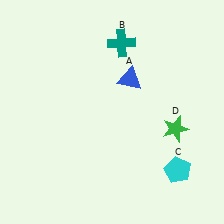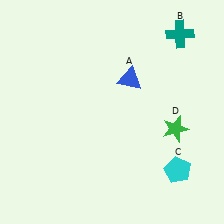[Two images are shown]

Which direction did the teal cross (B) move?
The teal cross (B) moved right.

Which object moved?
The teal cross (B) moved right.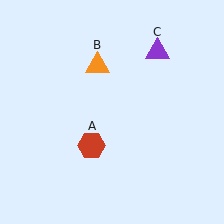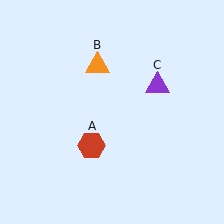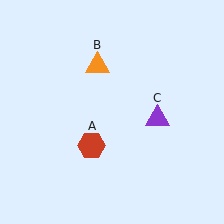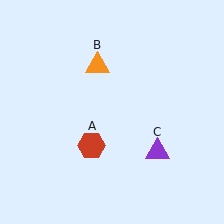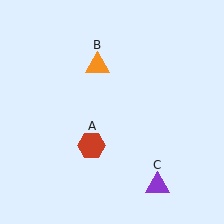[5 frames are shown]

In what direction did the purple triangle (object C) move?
The purple triangle (object C) moved down.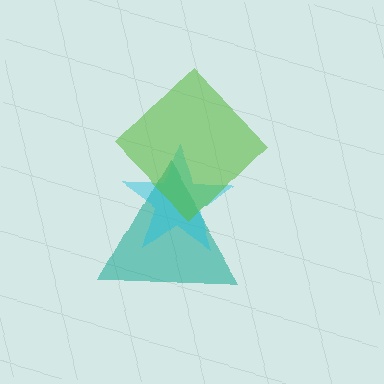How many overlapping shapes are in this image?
There are 3 overlapping shapes in the image.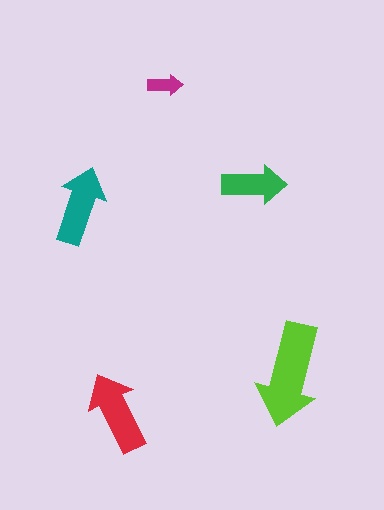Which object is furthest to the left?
The teal arrow is leftmost.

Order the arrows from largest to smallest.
the lime one, the red one, the teal one, the green one, the magenta one.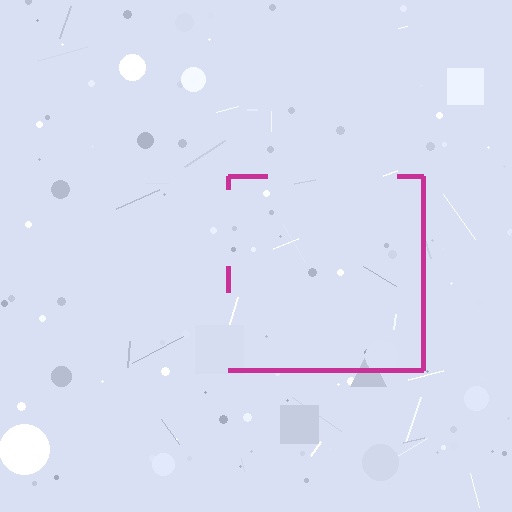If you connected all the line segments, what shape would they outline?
They would outline a square.